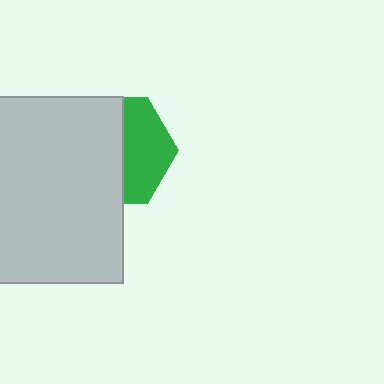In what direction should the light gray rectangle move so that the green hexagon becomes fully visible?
The light gray rectangle should move left. That is the shortest direction to clear the overlap and leave the green hexagon fully visible.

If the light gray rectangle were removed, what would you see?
You would see the complete green hexagon.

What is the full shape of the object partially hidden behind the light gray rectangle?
The partially hidden object is a green hexagon.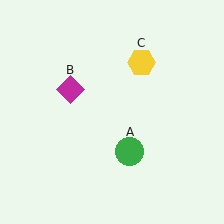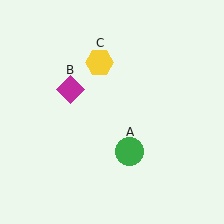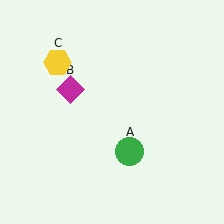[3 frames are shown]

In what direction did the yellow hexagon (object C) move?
The yellow hexagon (object C) moved left.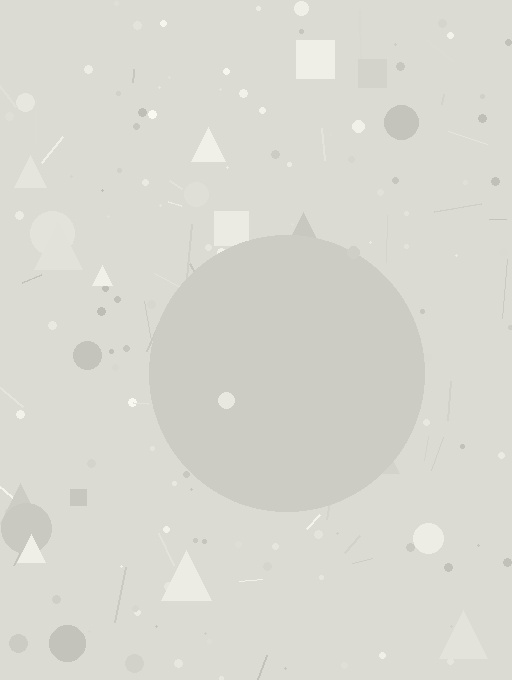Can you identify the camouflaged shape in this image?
The camouflaged shape is a circle.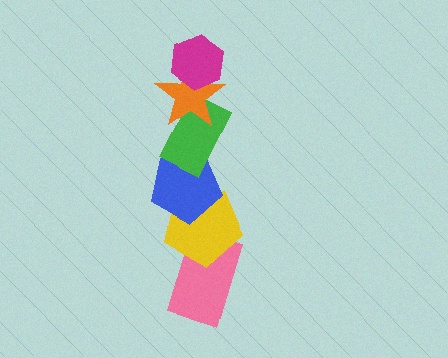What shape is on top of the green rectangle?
The orange star is on top of the green rectangle.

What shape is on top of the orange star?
The magenta hexagon is on top of the orange star.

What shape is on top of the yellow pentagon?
The blue pentagon is on top of the yellow pentagon.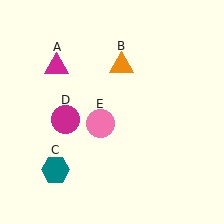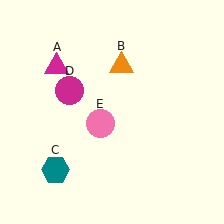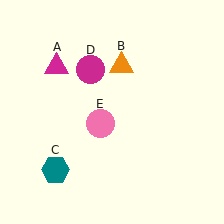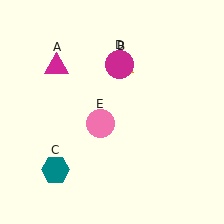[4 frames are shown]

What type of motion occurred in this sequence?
The magenta circle (object D) rotated clockwise around the center of the scene.